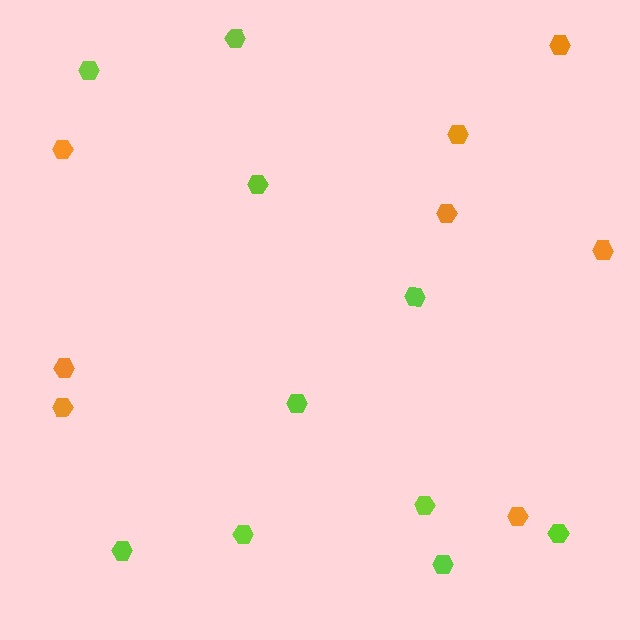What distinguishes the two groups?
There are 2 groups: one group of orange hexagons (8) and one group of lime hexagons (10).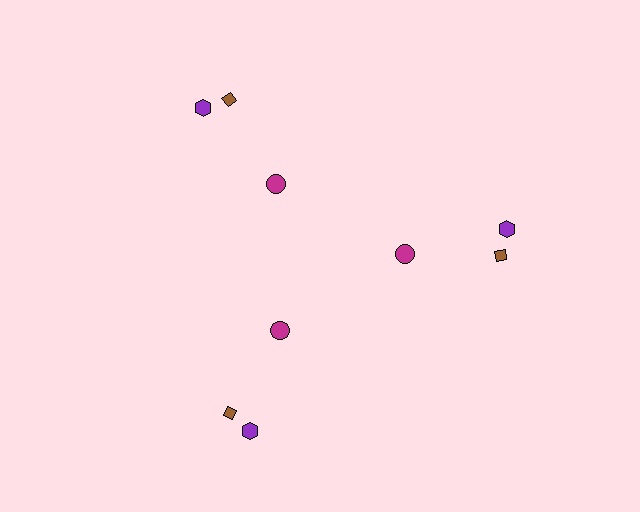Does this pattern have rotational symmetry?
Yes, this pattern has 3-fold rotational symmetry. It looks the same after rotating 120 degrees around the center.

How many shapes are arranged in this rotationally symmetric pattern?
There are 9 shapes, arranged in 3 groups of 3.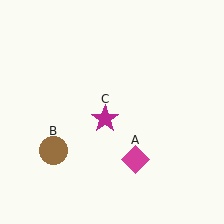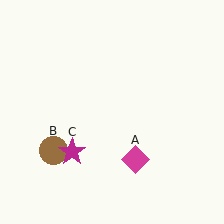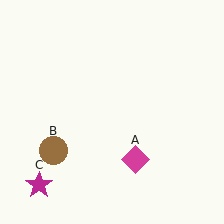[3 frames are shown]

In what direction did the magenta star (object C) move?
The magenta star (object C) moved down and to the left.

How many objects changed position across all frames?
1 object changed position: magenta star (object C).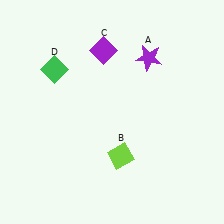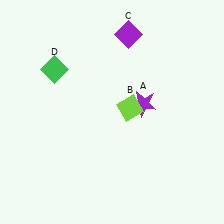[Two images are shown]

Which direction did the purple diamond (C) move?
The purple diamond (C) moved right.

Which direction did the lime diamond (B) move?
The lime diamond (B) moved up.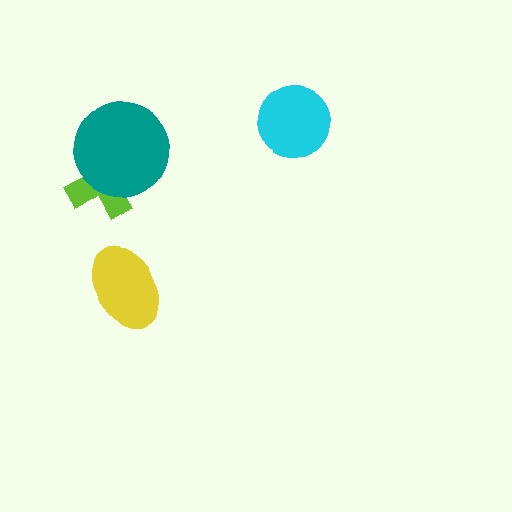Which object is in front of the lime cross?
The teal circle is in front of the lime cross.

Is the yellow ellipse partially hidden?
No, no other shape covers it.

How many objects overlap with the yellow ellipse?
0 objects overlap with the yellow ellipse.